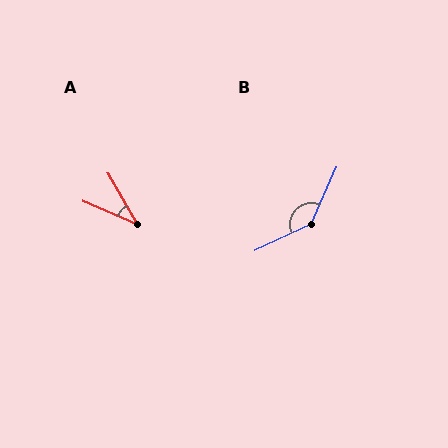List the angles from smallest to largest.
A (37°), B (139°).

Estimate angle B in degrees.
Approximately 139 degrees.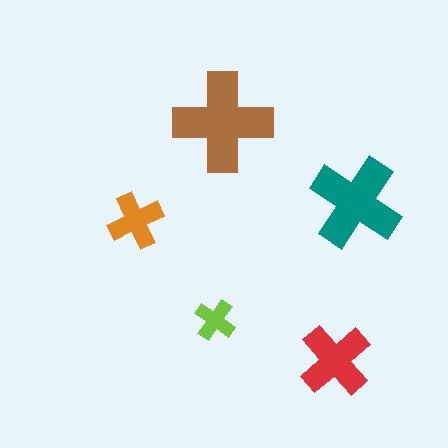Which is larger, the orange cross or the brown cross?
The brown one.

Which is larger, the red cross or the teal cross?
The teal one.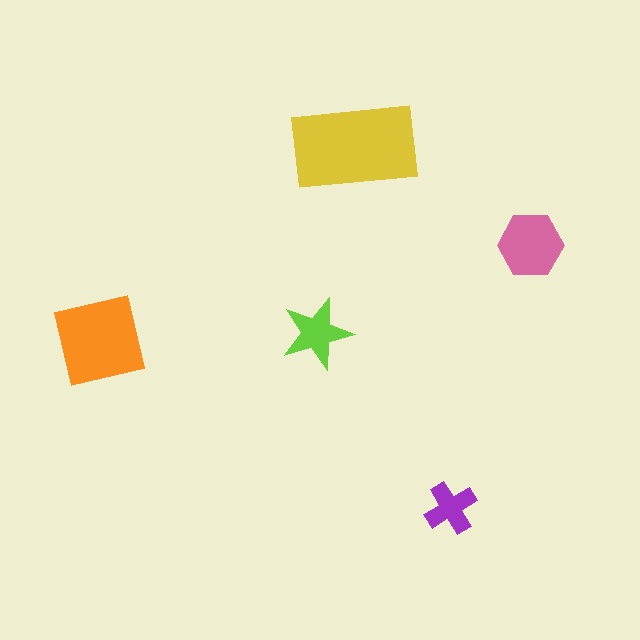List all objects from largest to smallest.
The yellow rectangle, the orange square, the pink hexagon, the lime star, the purple cross.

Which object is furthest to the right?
The pink hexagon is rightmost.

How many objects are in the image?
There are 5 objects in the image.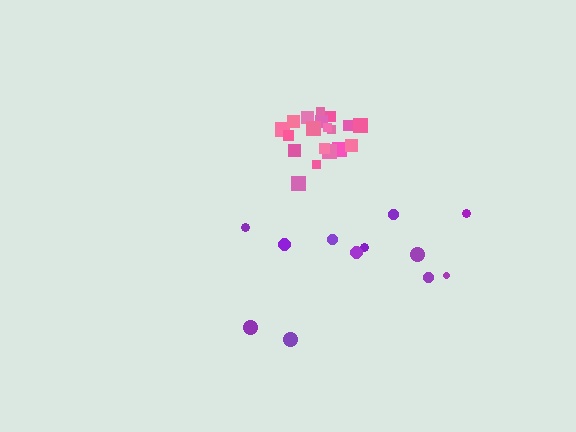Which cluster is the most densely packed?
Pink.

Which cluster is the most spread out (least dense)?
Purple.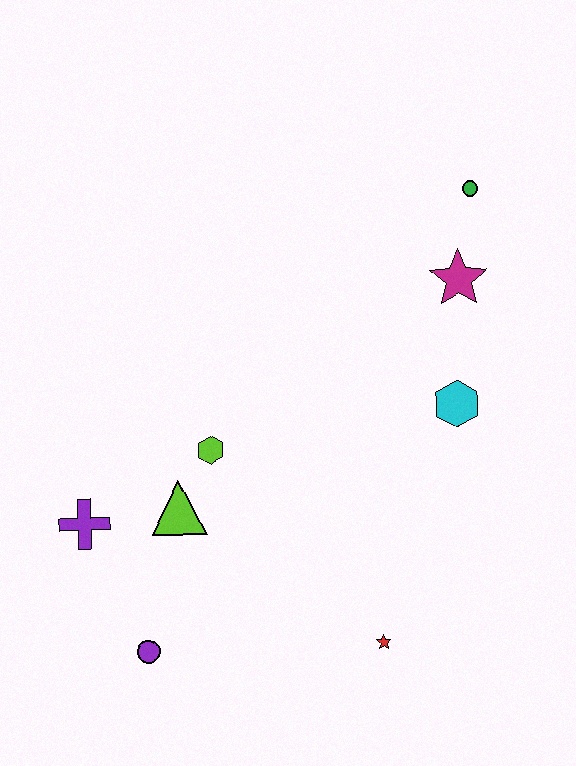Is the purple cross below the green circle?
Yes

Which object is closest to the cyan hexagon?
The magenta star is closest to the cyan hexagon.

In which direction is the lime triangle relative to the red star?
The lime triangle is to the left of the red star.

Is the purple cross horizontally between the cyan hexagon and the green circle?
No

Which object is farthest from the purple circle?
The green circle is farthest from the purple circle.